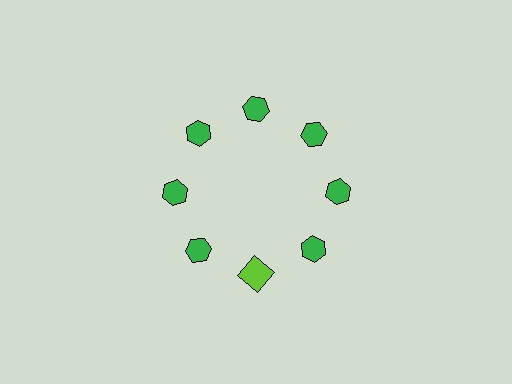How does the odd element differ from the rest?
It differs in both color (lime instead of green) and shape (square instead of hexagon).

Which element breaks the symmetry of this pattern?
The lime square at roughly the 6 o'clock position breaks the symmetry. All other shapes are green hexagons.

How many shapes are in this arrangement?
There are 8 shapes arranged in a ring pattern.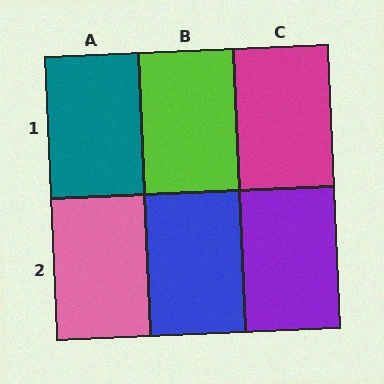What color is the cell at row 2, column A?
Pink.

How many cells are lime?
1 cell is lime.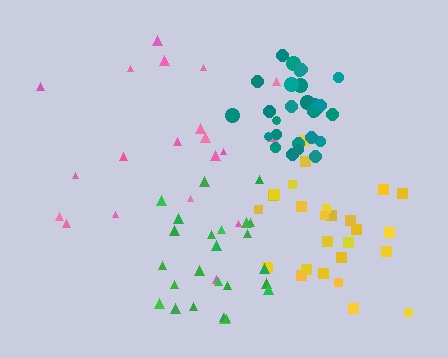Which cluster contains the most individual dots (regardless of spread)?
Teal (28).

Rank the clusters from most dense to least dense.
teal, green, yellow, pink.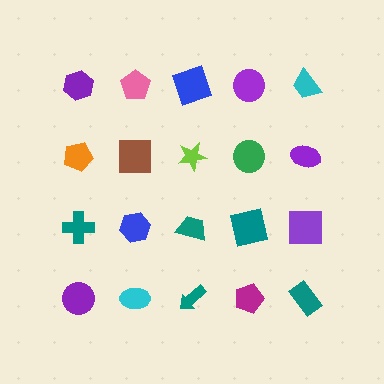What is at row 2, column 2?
A brown square.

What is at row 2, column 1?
An orange pentagon.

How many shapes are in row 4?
5 shapes.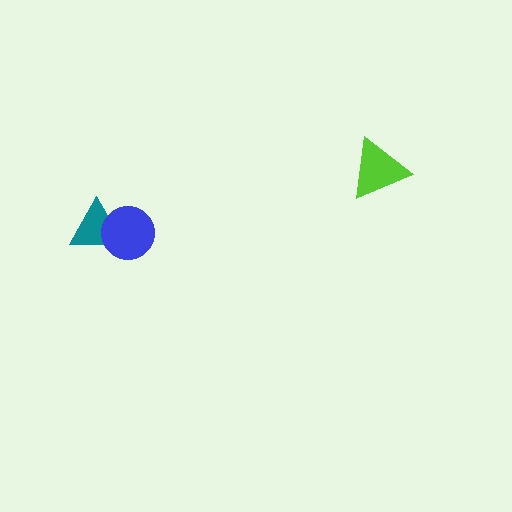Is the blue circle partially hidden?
No, no other shape covers it.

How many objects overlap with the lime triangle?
0 objects overlap with the lime triangle.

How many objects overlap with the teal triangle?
1 object overlaps with the teal triangle.